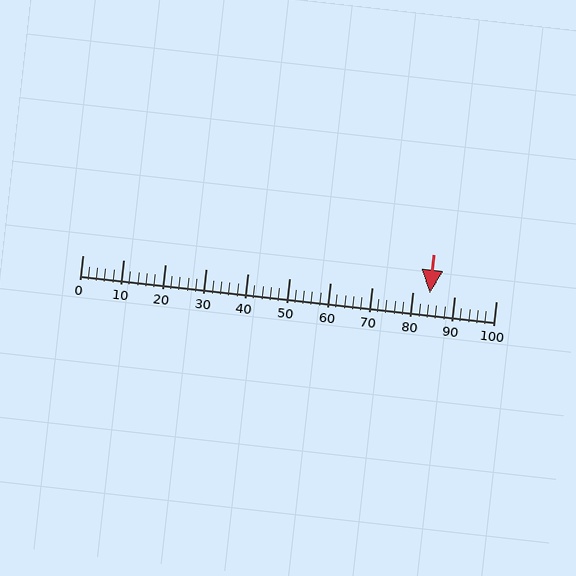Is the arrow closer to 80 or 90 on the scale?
The arrow is closer to 80.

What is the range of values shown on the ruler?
The ruler shows values from 0 to 100.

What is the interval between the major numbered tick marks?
The major tick marks are spaced 10 units apart.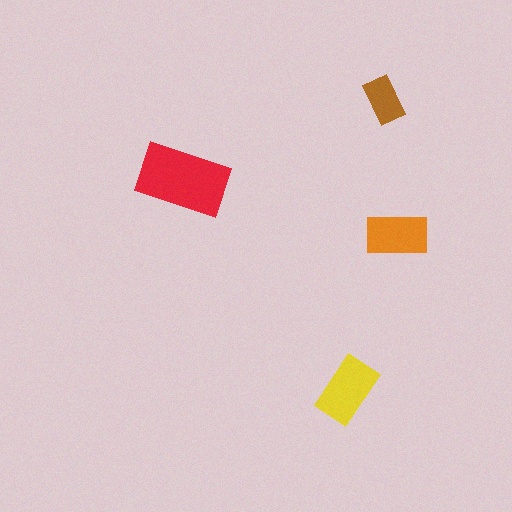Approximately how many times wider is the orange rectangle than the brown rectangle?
About 1.5 times wider.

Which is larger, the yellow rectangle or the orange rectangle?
The yellow one.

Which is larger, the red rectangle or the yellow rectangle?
The red one.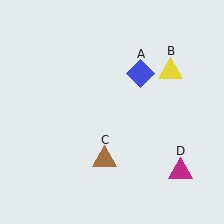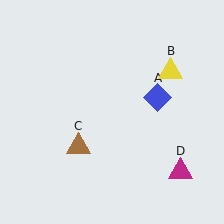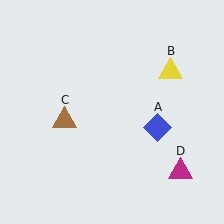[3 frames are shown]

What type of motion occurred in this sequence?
The blue diamond (object A), brown triangle (object C) rotated clockwise around the center of the scene.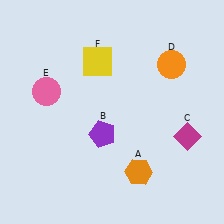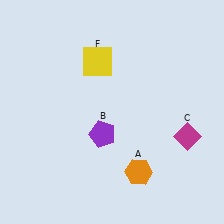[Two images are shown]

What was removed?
The orange circle (D), the pink circle (E) were removed in Image 2.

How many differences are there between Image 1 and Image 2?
There are 2 differences between the two images.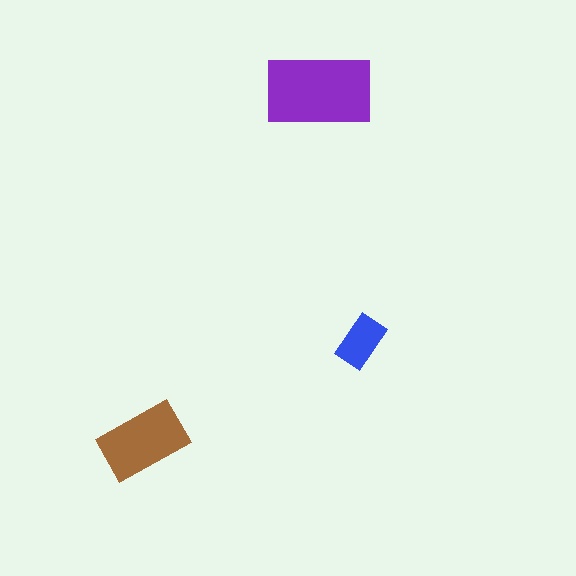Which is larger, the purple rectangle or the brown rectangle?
The purple one.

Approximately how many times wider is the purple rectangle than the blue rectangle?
About 2 times wider.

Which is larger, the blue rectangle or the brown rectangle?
The brown one.